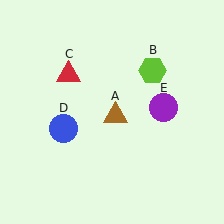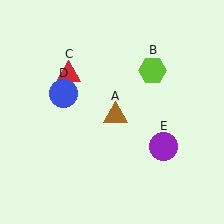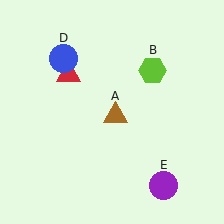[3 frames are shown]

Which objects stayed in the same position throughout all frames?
Brown triangle (object A) and lime hexagon (object B) and red triangle (object C) remained stationary.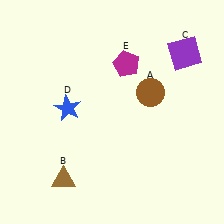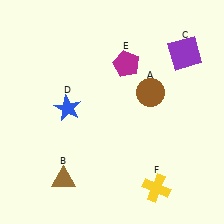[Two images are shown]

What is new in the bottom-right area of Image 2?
A yellow cross (F) was added in the bottom-right area of Image 2.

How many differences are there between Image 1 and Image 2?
There is 1 difference between the two images.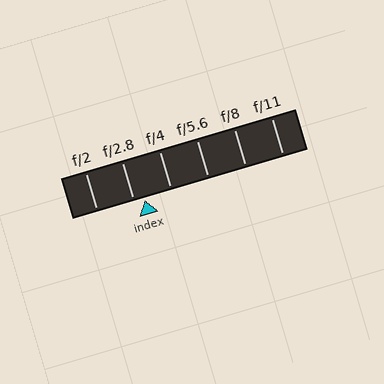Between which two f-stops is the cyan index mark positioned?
The index mark is between f/2.8 and f/4.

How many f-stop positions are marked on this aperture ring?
There are 6 f-stop positions marked.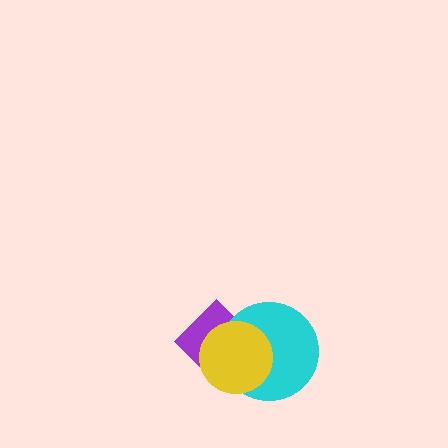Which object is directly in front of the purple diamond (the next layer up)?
The cyan circle is directly in front of the purple diamond.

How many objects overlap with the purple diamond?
2 objects overlap with the purple diamond.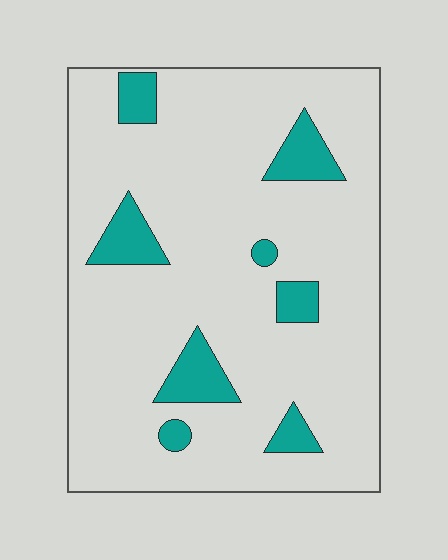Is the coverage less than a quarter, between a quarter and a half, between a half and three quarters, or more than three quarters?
Less than a quarter.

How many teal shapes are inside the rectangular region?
8.